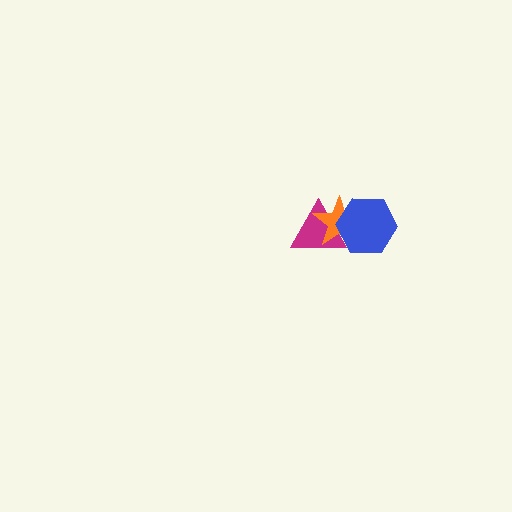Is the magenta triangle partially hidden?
Yes, it is partially covered by another shape.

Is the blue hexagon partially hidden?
No, no other shape covers it.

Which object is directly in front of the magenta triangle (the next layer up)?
The orange star is directly in front of the magenta triangle.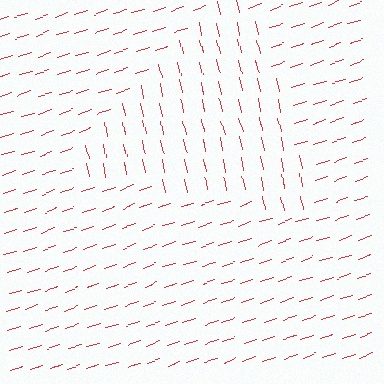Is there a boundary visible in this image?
Yes, there is a texture boundary formed by a change in line orientation.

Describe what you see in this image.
The image is filled with small red line segments. A triangle region in the image has lines oriented differently from the surrounding lines, creating a visible texture boundary.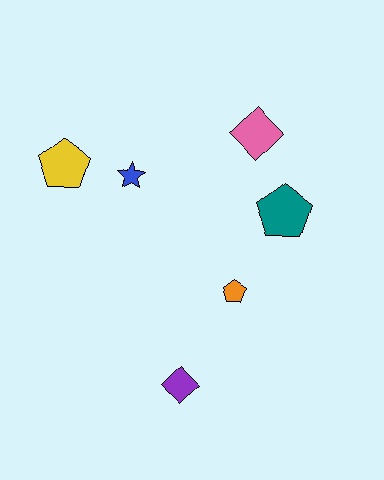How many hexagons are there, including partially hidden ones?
There are no hexagons.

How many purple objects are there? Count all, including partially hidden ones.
There is 1 purple object.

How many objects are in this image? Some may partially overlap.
There are 6 objects.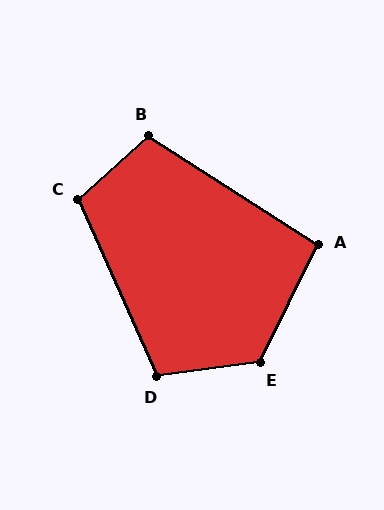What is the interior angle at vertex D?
Approximately 106 degrees (obtuse).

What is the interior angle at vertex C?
Approximately 108 degrees (obtuse).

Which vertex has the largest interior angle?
E, at approximately 124 degrees.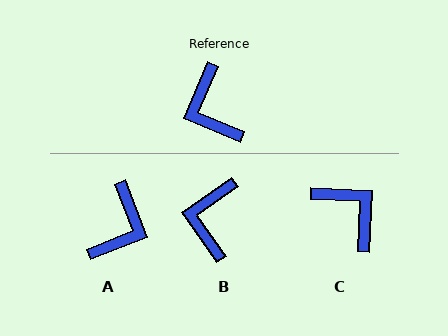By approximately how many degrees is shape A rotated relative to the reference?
Approximately 135 degrees counter-clockwise.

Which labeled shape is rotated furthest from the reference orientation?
C, about 160 degrees away.